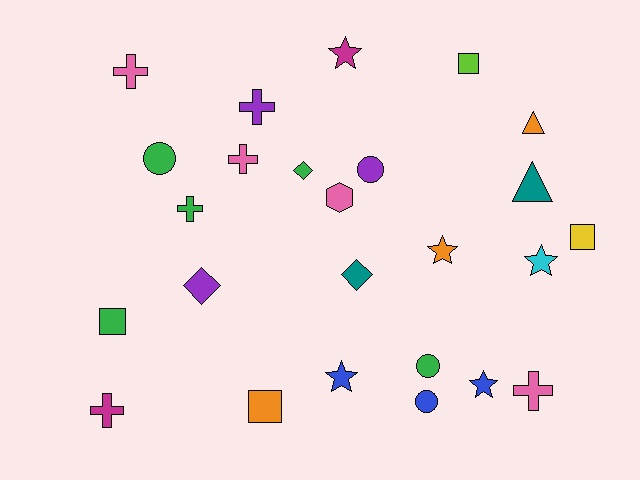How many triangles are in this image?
There are 2 triangles.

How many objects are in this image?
There are 25 objects.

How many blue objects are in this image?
There are 3 blue objects.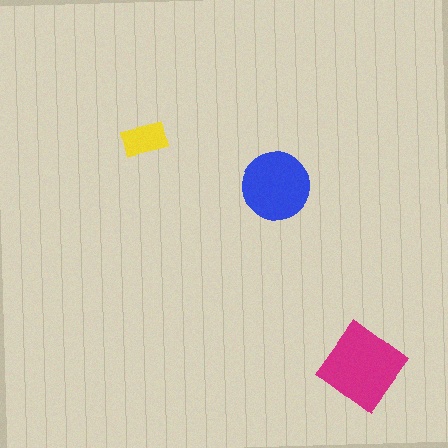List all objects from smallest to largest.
The yellow rectangle, the blue circle, the magenta diamond.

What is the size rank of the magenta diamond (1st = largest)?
1st.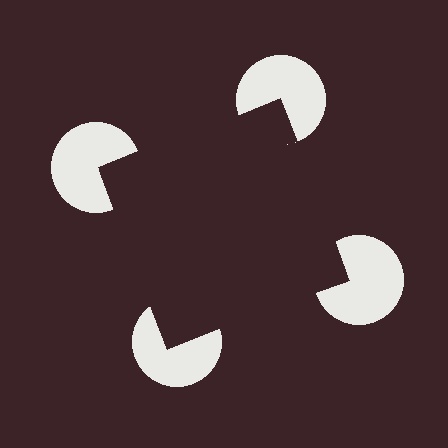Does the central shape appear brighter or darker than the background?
It typically appears slightly darker than the background, even though no actual brightness change is drawn.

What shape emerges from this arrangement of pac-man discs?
An illusory square — its edges are inferred from the aligned wedge cuts in the pac-man discs, not physically drawn.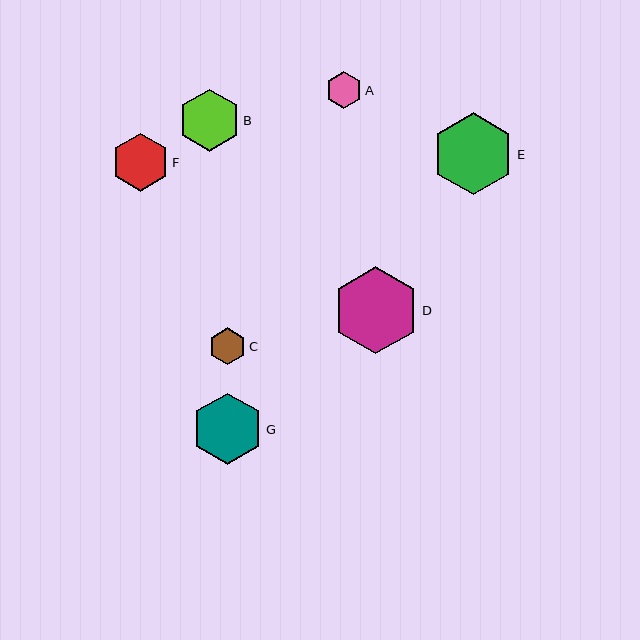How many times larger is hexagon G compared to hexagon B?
Hexagon G is approximately 1.2 times the size of hexagon B.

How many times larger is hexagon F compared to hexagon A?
Hexagon F is approximately 1.6 times the size of hexagon A.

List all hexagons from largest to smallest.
From largest to smallest: D, E, G, B, F, C, A.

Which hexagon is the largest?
Hexagon D is the largest with a size of approximately 87 pixels.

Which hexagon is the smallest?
Hexagon A is the smallest with a size of approximately 36 pixels.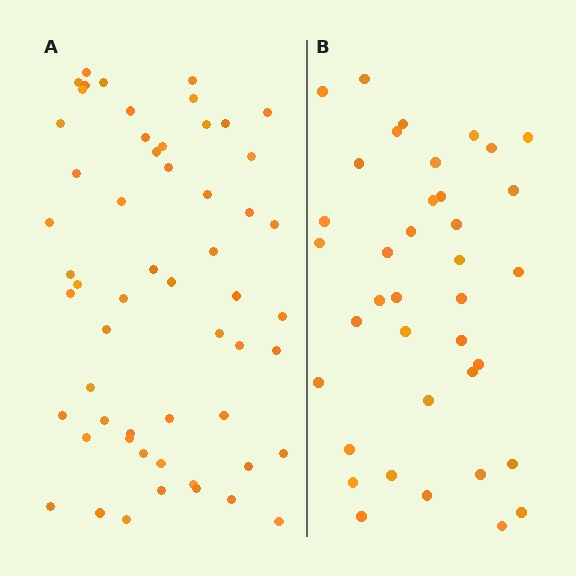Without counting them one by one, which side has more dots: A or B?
Region A (the left region) has more dots.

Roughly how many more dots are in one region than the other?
Region A has approximately 20 more dots than region B.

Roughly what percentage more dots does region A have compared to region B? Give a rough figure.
About 45% more.